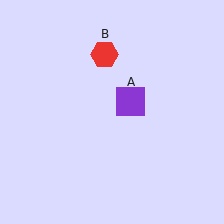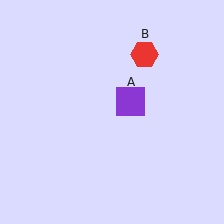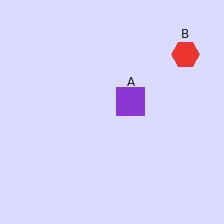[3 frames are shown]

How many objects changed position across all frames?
1 object changed position: red hexagon (object B).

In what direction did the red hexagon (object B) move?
The red hexagon (object B) moved right.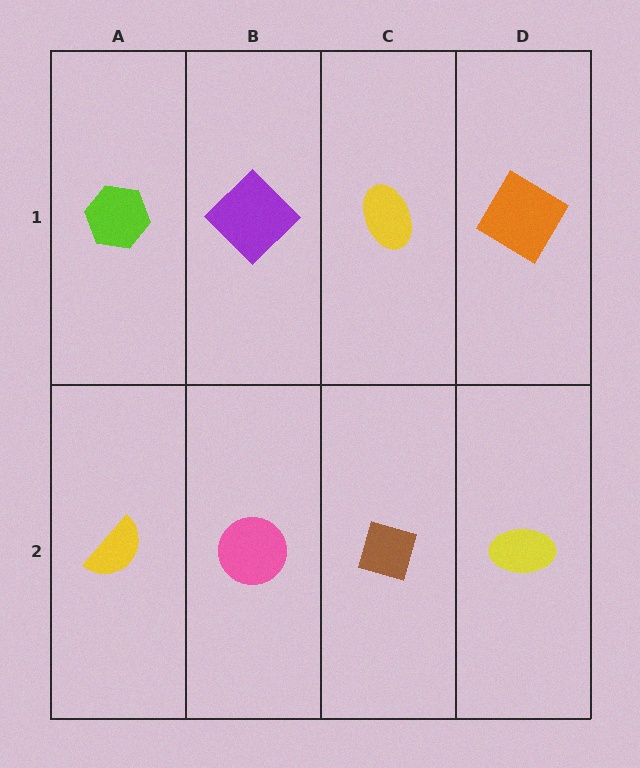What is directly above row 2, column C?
A yellow ellipse.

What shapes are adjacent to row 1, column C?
A brown diamond (row 2, column C), a purple diamond (row 1, column B), an orange diamond (row 1, column D).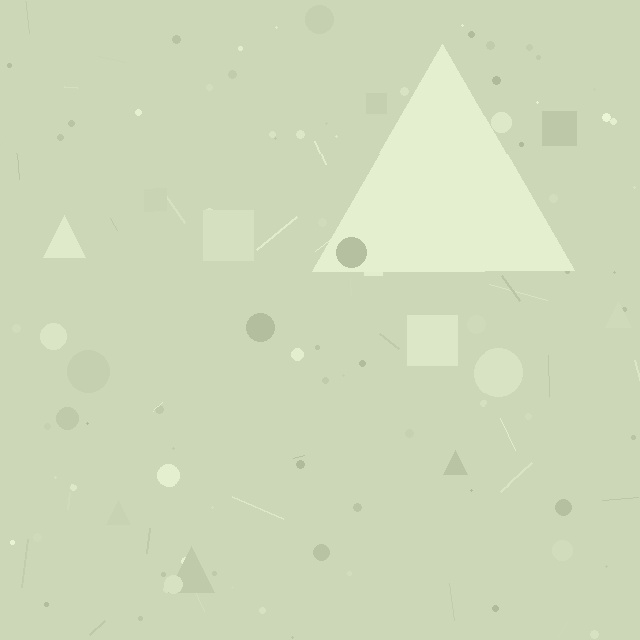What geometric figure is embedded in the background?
A triangle is embedded in the background.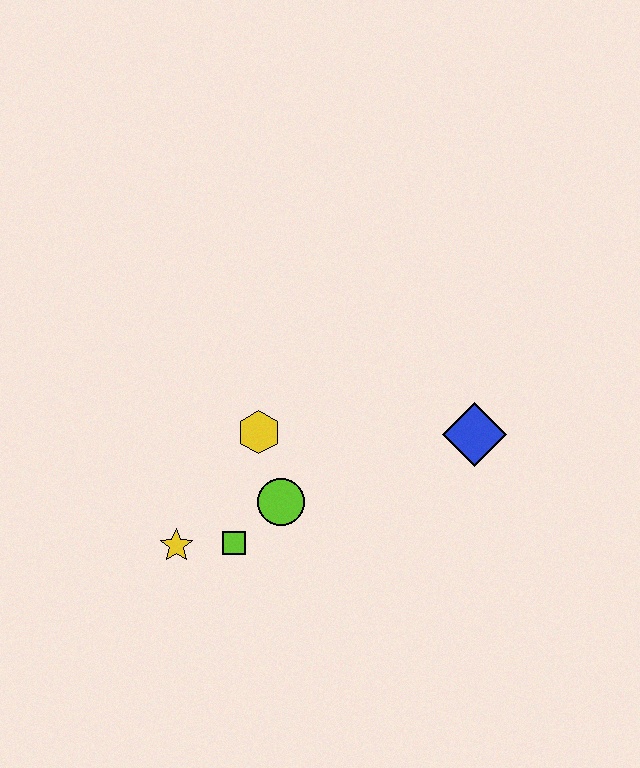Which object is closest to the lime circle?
The lime square is closest to the lime circle.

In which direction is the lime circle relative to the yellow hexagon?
The lime circle is below the yellow hexagon.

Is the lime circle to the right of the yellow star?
Yes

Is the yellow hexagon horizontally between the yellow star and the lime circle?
Yes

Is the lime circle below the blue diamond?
Yes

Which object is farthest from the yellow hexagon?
The blue diamond is farthest from the yellow hexagon.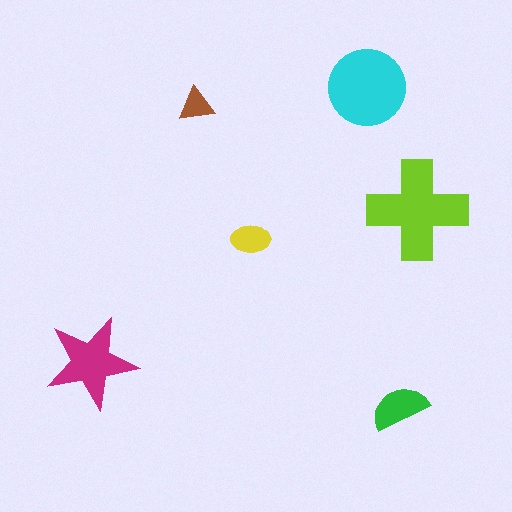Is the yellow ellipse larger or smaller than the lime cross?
Smaller.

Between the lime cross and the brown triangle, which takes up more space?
The lime cross.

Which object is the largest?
The lime cross.